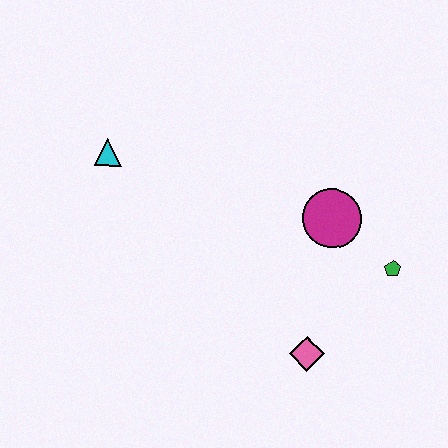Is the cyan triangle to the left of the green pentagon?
Yes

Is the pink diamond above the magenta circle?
No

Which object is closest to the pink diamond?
The green pentagon is closest to the pink diamond.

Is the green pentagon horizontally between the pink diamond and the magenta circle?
No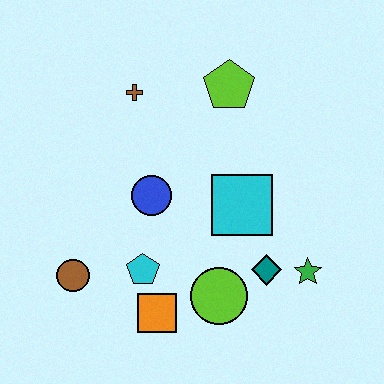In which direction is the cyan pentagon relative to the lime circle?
The cyan pentagon is to the left of the lime circle.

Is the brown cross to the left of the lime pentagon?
Yes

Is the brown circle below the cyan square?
Yes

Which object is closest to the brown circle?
The cyan pentagon is closest to the brown circle.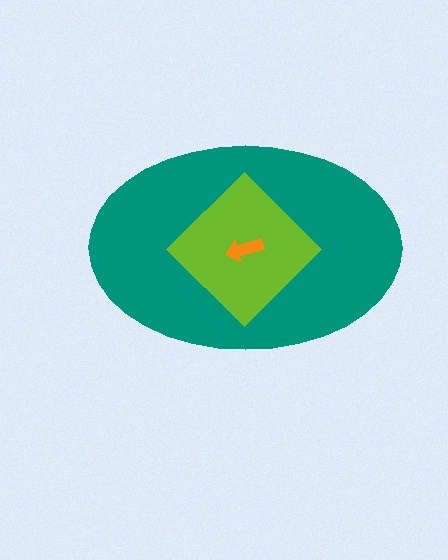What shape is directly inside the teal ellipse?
The lime diamond.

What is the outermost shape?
The teal ellipse.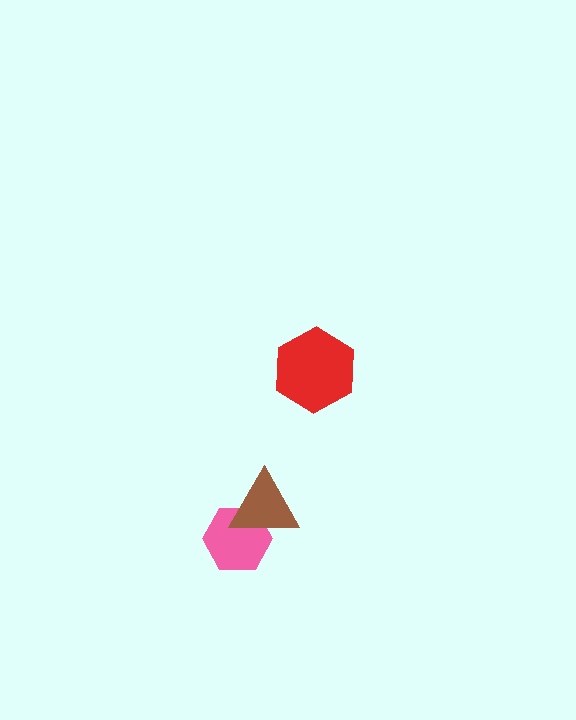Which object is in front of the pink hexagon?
The brown triangle is in front of the pink hexagon.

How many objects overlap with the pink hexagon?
1 object overlaps with the pink hexagon.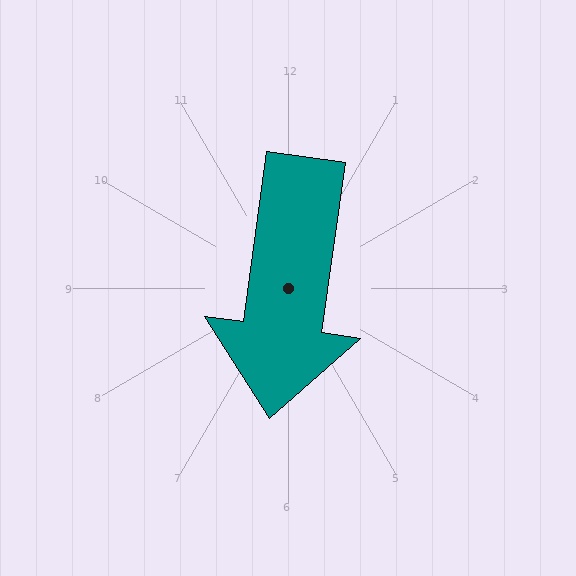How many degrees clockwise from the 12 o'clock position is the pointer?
Approximately 188 degrees.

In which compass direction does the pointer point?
South.